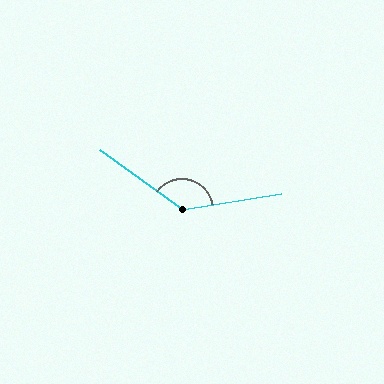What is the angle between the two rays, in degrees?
Approximately 135 degrees.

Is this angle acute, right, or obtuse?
It is obtuse.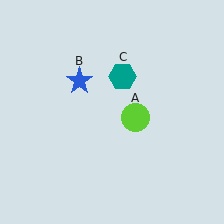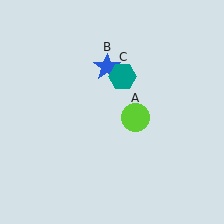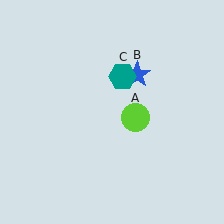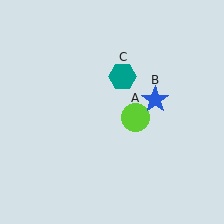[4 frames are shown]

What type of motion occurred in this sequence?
The blue star (object B) rotated clockwise around the center of the scene.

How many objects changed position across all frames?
1 object changed position: blue star (object B).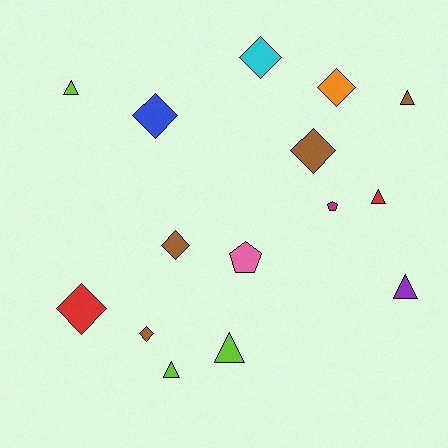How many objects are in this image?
There are 15 objects.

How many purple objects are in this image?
There is 1 purple object.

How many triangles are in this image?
There are 6 triangles.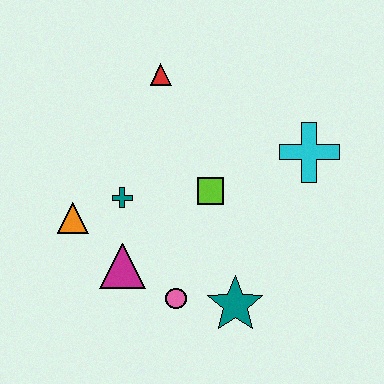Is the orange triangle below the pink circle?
No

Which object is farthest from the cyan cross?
The orange triangle is farthest from the cyan cross.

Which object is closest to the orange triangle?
The teal cross is closest to the orange triangle.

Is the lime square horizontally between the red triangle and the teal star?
Yes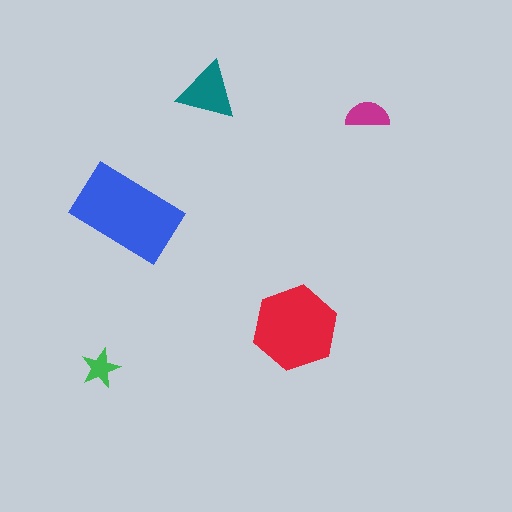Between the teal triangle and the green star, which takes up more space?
The teal triangle.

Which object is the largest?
The blue rectangle.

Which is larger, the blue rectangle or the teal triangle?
The blue rectangle.